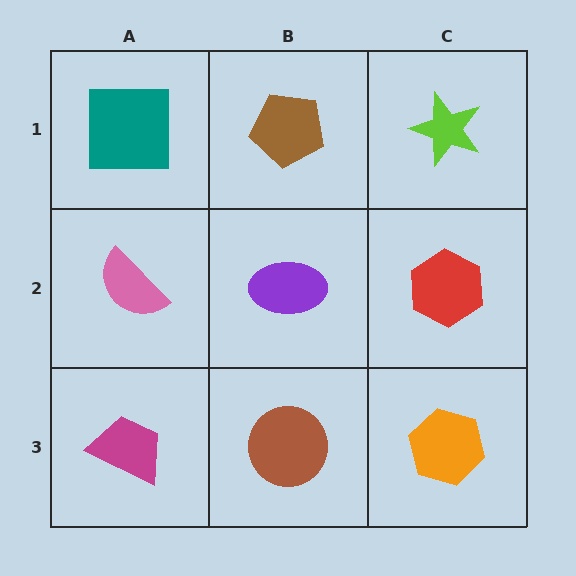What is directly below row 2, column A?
A magenta trapezoid.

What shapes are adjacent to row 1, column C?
A red hexagon (row 2, column C), a brown pentagon (row 1, column B).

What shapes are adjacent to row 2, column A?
A teal square (row 1, column A), a magenta trapezoid (row 3, column A), a purple ellipse (row 2, column B).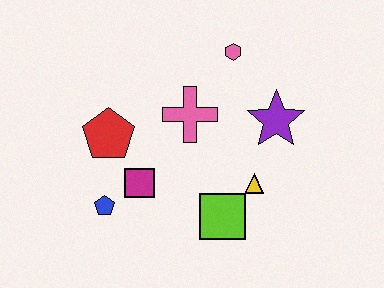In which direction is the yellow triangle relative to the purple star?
The yellow triangle is below the purple star.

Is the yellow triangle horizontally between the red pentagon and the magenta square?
No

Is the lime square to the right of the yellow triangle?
No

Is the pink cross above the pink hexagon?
No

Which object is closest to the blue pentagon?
The magenta square is closest to the blue pentagon.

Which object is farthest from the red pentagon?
The purple star is farthest from the red pentagon.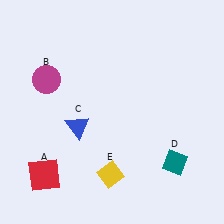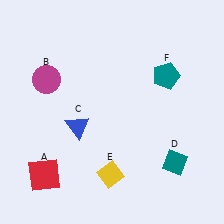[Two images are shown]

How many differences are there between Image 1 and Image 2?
There is 1 difference between the two images.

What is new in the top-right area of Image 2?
A teal pentagon (F) was added in the top-right area of Image 2.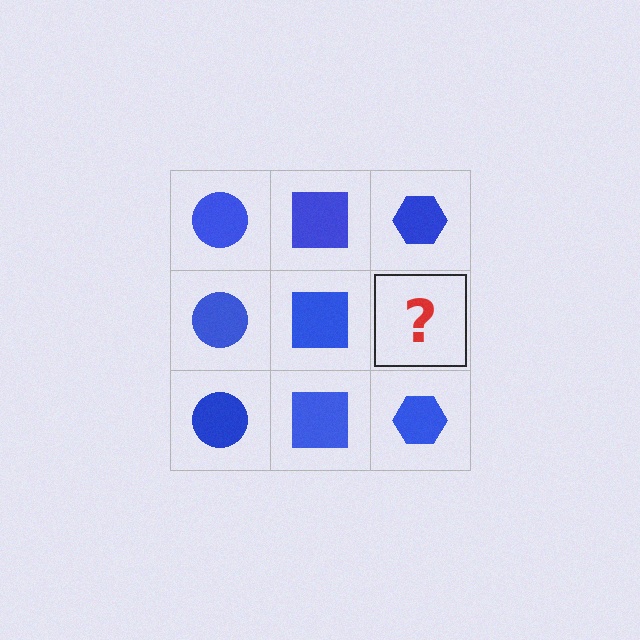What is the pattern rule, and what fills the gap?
The rule is that each column has a consistent shape. The gap should be filled with a blue hexagon.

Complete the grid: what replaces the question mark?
The question mark should be replaced with a blue hexagon.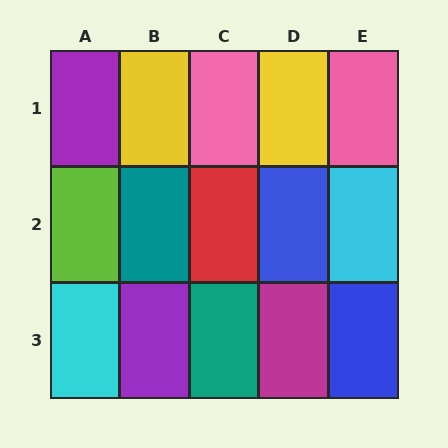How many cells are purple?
2 cells are purple.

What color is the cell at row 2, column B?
Teal.